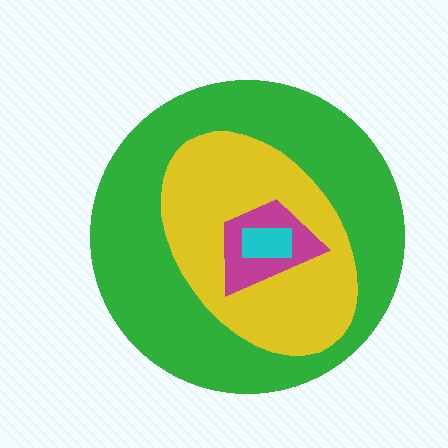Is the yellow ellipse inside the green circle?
Yes.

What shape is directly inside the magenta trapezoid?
The cyan rectangle.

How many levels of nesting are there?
4.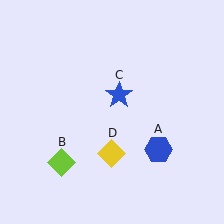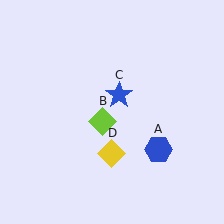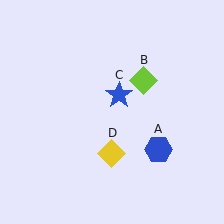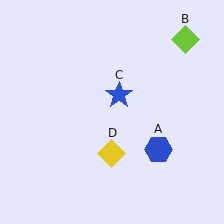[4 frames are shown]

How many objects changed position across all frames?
1 object changed position: lime diamond (object B).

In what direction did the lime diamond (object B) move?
The lime diamond (object B) moved up and to the right.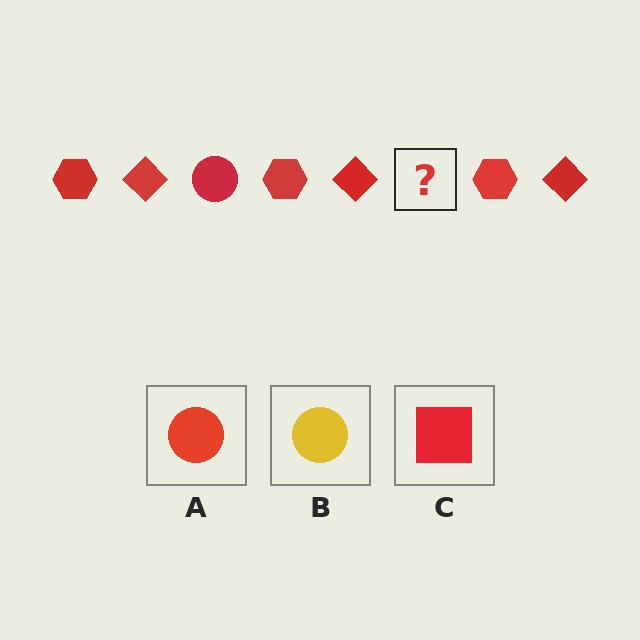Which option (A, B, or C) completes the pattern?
A.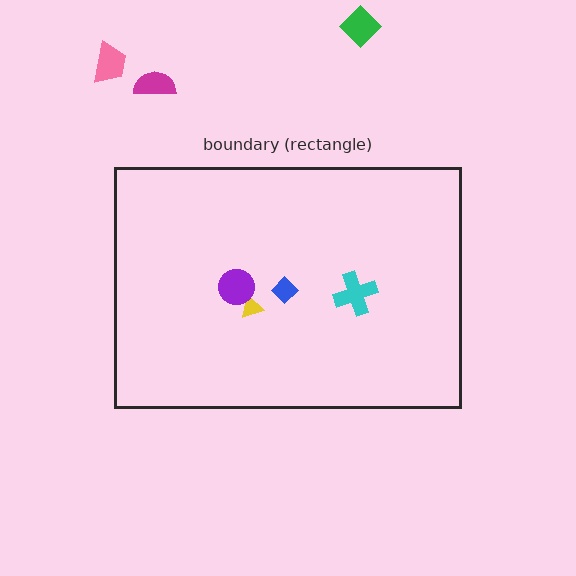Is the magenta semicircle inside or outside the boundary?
Outside.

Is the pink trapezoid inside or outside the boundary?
Outside.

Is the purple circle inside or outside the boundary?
Inside.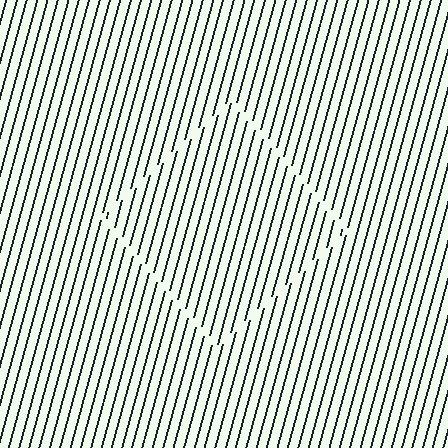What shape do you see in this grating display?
An illusory square. The interior of the shape contains the same grating, shifted by half a period — the contour is defined by the phase discontinuity where line-ends from the inner and outer gratings abut.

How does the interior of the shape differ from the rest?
The interior of the shape contains the same grating, shifted by half a period — the contour is defined by the phase discontinuity where line-ends from the inner and outer gratings abut.